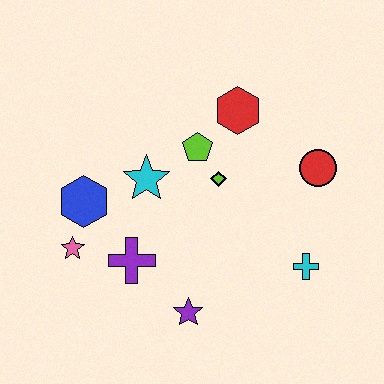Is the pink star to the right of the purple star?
No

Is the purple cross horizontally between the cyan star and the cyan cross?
No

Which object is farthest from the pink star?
The red circle is farthest from the pink star.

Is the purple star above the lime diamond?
No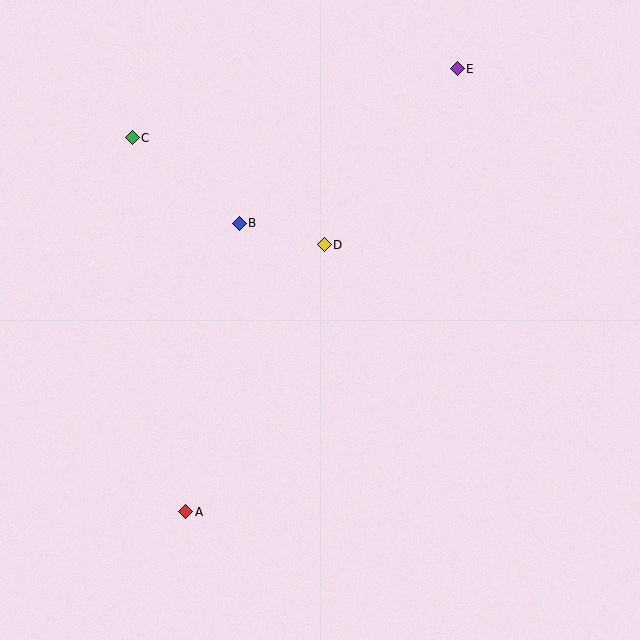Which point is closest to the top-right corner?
Point E is closest to the top-right corner.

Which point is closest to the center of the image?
Point D at (324, 245) is closest to the center.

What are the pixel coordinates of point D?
Point D is at (324, 245).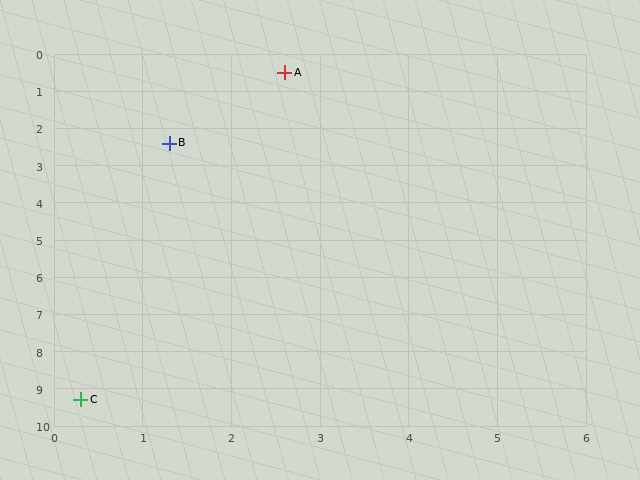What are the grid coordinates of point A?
Point A is at approximately (2.6, 0.5).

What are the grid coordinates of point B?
Point B is at approximately (1.3, 2.4).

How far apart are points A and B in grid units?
Points A and B are about 2.3 grid units apart.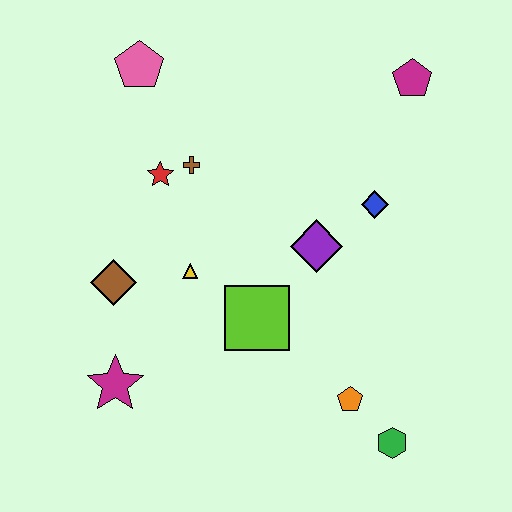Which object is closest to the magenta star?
The brown diamond is closest to the magenta star.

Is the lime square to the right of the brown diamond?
Yes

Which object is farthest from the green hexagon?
The pink pentagon is farthest from the green hexagon.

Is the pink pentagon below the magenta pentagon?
No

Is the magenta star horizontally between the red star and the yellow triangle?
No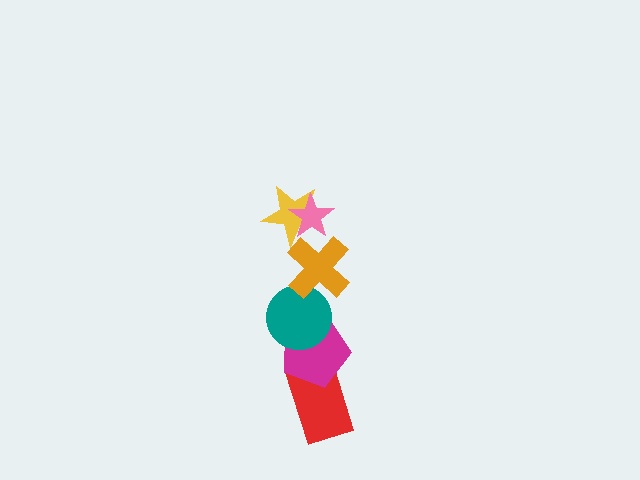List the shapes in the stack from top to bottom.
From top to bottom: the pink star, the yellow star, the orange cross, the teal circle, the magenta pentagon, the red rectangle.